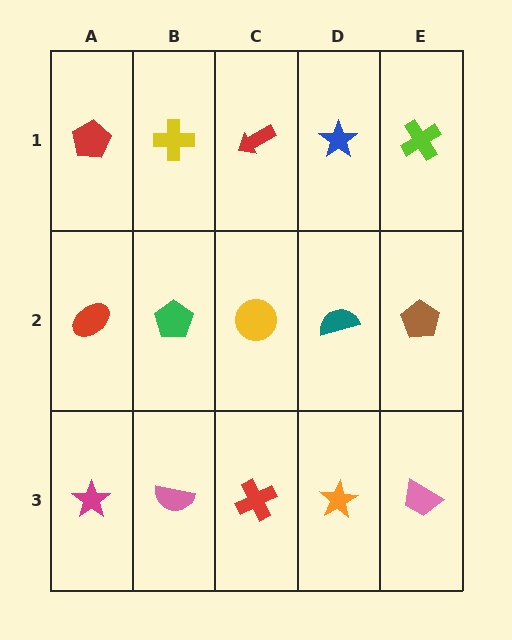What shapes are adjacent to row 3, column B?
A green pentagon (row 2, column B), a magenta star (row 3, column A), a red cross (row 3, column C).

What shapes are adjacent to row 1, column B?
A green pentagon (row 2, column B), a red pentagon (row 1, column A), a red arrow (row 1, column C).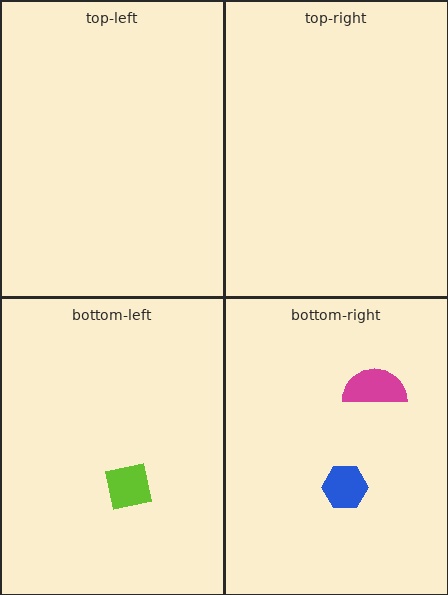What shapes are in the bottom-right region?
The magenta semicircle, the blue hexagon.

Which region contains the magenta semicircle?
The bottom-right region.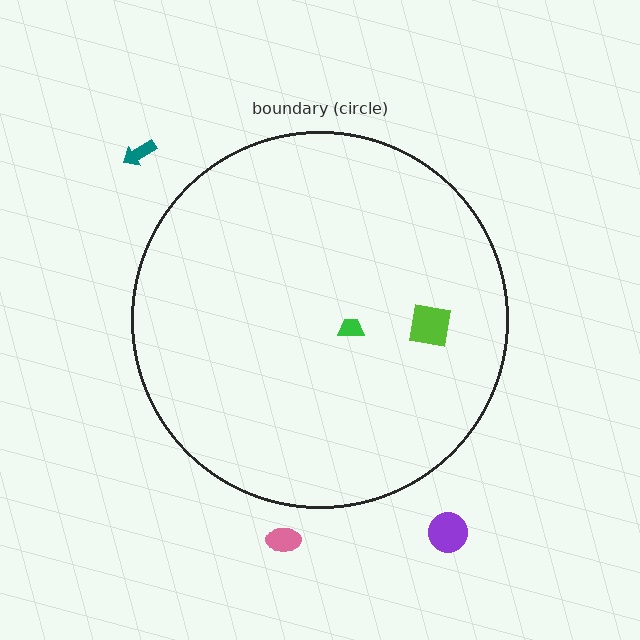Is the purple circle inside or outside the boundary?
Outside.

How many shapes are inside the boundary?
2 inside, 3 outside.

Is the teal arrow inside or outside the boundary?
Outside.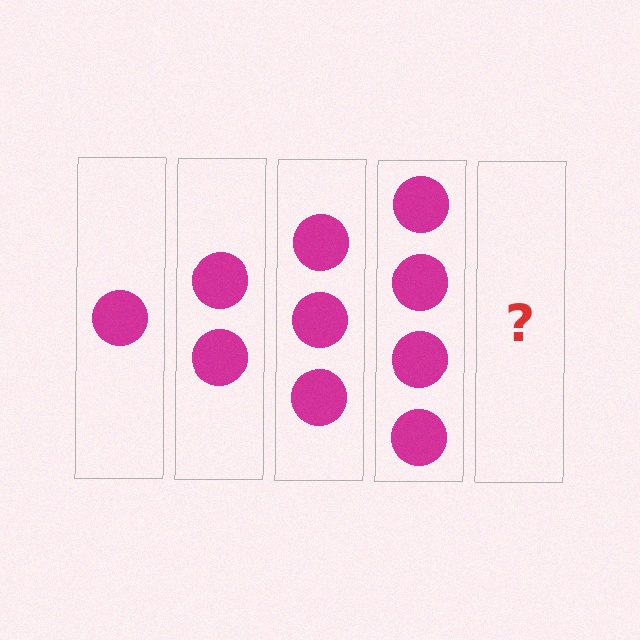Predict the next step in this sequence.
The next step is 5 circles.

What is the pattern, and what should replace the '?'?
The pattern is that each step adds one more circle. The '?' should be 5 circles.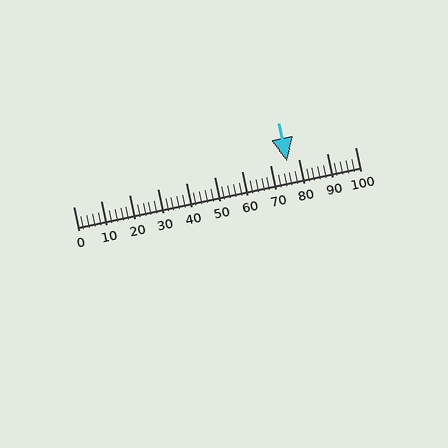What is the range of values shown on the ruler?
The ruler shows values from 0 to 100.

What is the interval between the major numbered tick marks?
The major tick marks are spaced 10 units apart.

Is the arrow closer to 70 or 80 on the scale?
The arrow is closer to 80.